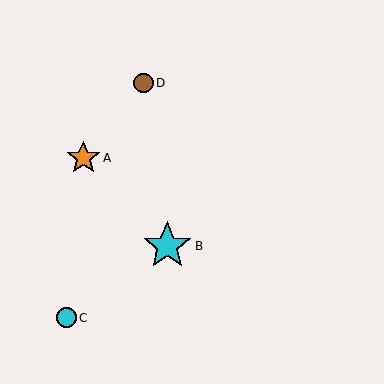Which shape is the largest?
The cyan star (labeled B) is the largest.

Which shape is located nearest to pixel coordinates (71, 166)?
The orange star (labeled A) at (83, 158) is nearest to that location.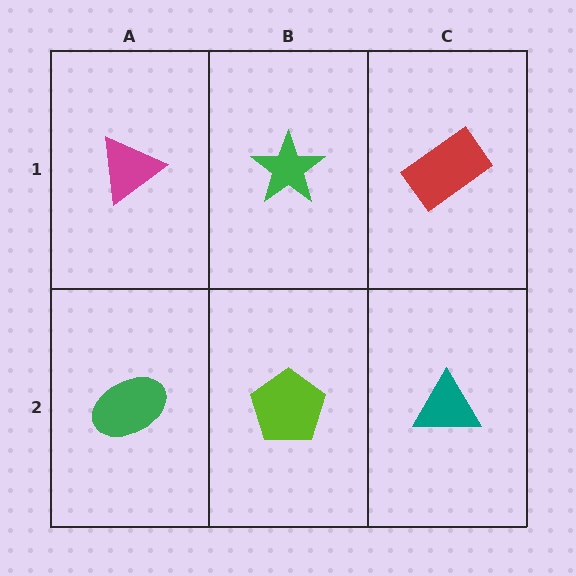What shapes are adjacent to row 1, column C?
A teal triangle (row 2, column C), a green star (row 1, column B).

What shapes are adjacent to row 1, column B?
A lime pentagon (row 2, column B), a magenta triangle (row 1, column A), a red rectangle (row 1, column C).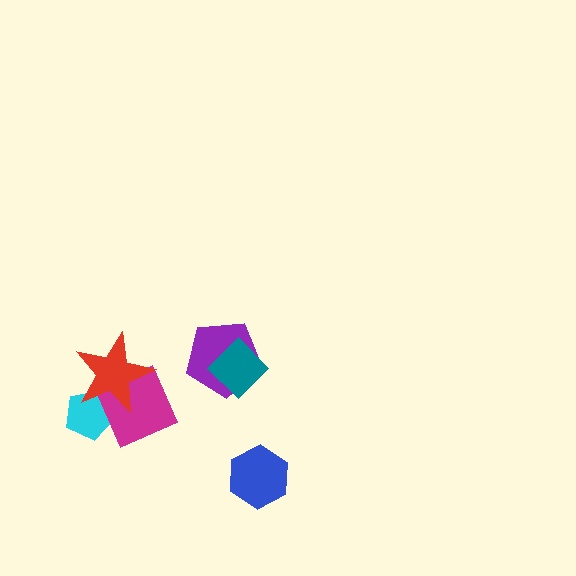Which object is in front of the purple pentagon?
The teal diamond is in front of the purple pentagon.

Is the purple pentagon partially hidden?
Yes, it is partially covered by another shape.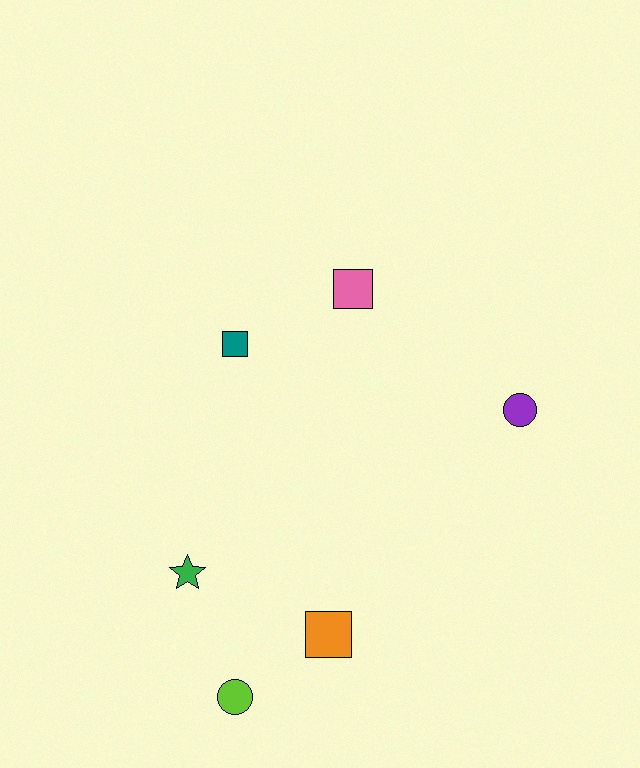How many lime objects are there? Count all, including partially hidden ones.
There is 1 lime object.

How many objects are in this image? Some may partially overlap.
There are 6 objects.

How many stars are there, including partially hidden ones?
There is 1 star.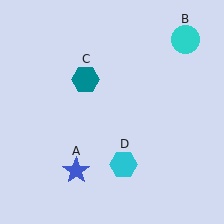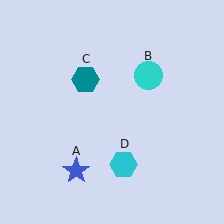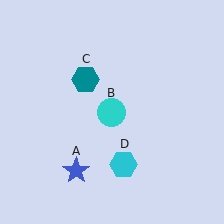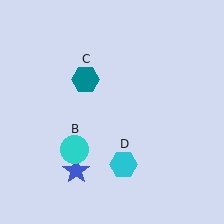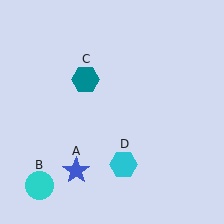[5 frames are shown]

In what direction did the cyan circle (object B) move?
The cyan circle (object B) moved down and to the left.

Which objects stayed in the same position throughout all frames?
Blue star (object A) and teal hexagon (object C) and cyan hexagon (object D) remained stationary.